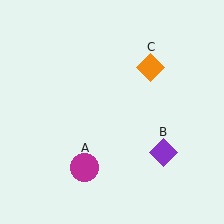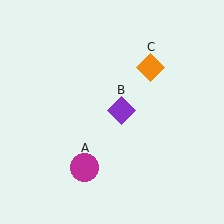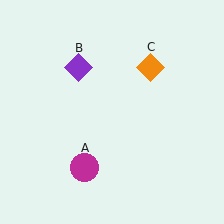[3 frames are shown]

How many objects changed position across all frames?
1 object changed position: purple diamond (object B).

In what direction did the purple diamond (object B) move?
The purple diamond (object B) moved up and to the left.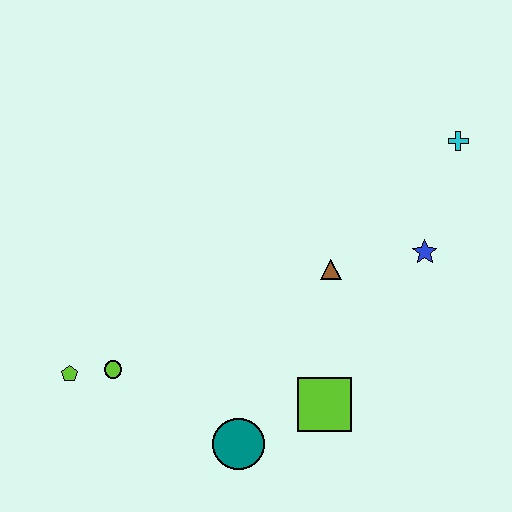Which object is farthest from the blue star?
The lime pentagon is farthest from the blue star.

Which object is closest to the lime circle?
The lime pentagon is closest to the lime circle.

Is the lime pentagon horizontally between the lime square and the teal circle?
No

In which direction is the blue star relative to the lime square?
The blue star is above the lime square.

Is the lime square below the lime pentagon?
Yes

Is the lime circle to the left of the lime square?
Yes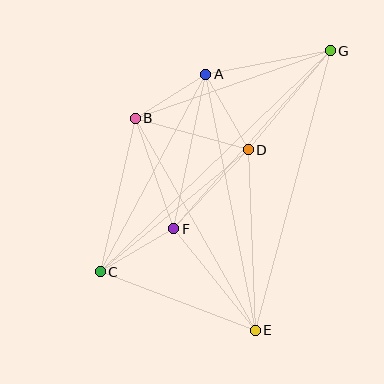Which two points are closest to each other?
Points A and B are closest to each other.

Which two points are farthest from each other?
Points C and G are farthest from each other.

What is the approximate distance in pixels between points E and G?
The distance between E and G is approximately 290 pixels.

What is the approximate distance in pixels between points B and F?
The distance between B and F is approximately 117 pixels.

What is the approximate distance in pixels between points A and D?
The distance between A and D is approximately 87 pixels.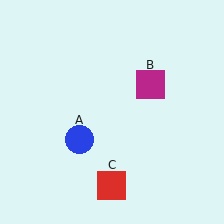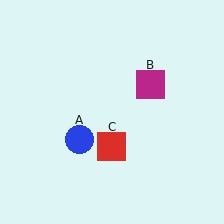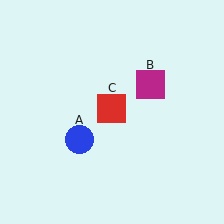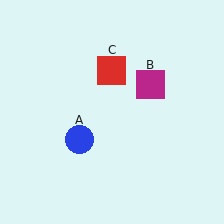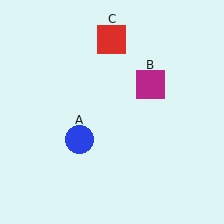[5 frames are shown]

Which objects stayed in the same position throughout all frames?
Blue circle (object A) and magenta square (object B) remained stationary.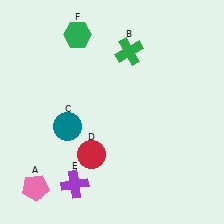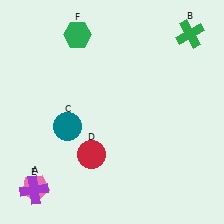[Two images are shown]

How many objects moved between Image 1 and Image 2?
2 objects moved between the two images.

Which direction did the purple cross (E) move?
The purple cross (E) moved left.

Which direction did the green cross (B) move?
The green cross (B) moved right.